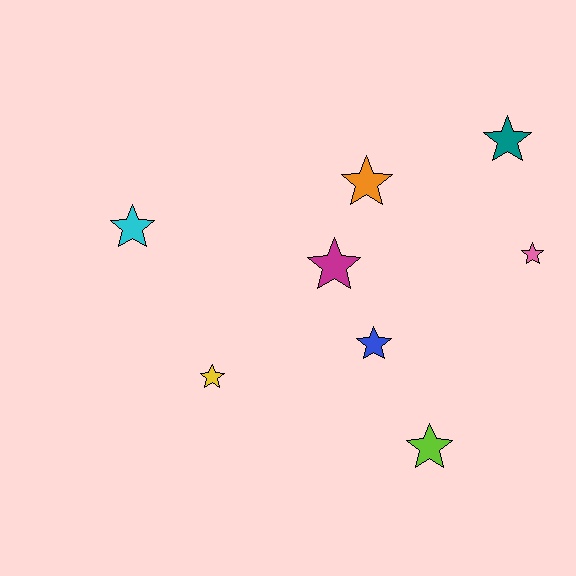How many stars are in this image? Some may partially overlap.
There are 8 stars.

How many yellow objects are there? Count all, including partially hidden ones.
There is 1 yellow object.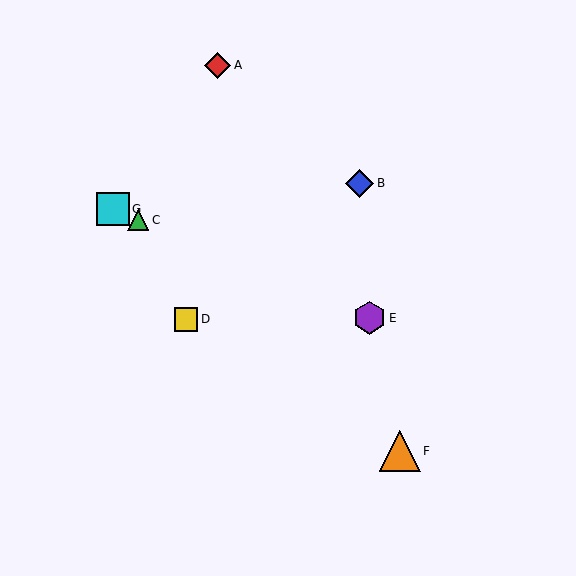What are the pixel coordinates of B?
Object B is at (360, 183).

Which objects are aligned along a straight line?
Objects C, E, G are aligned along a straight line.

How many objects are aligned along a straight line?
3 objects (C, E, G) are aligned along a straight line.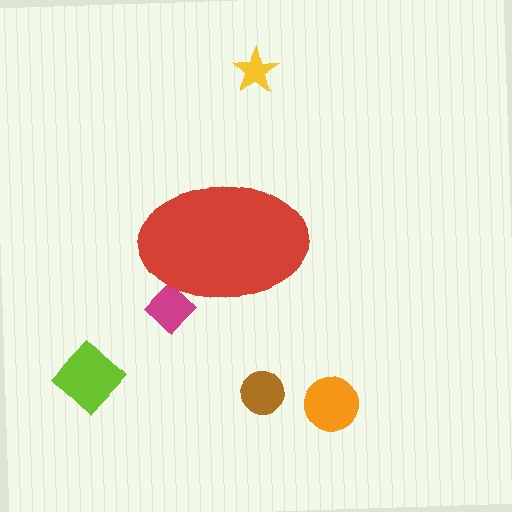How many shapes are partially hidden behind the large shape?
1 shape is partially hidden.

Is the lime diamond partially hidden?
No, the lime diamond is fully visible.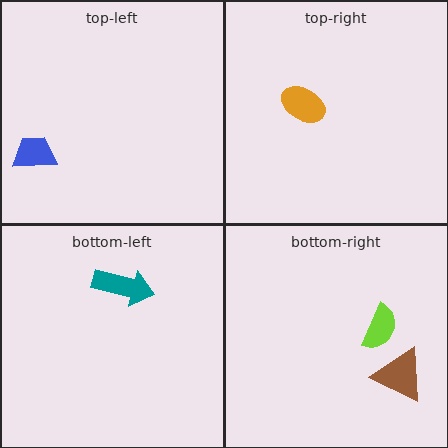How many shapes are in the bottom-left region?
1.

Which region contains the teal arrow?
The bottom-left region.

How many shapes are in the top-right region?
1.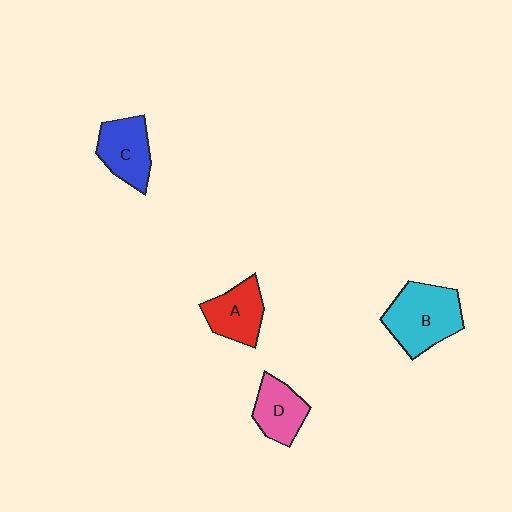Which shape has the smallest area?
Shape D (pink).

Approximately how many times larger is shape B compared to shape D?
Approximately 1.6 times.